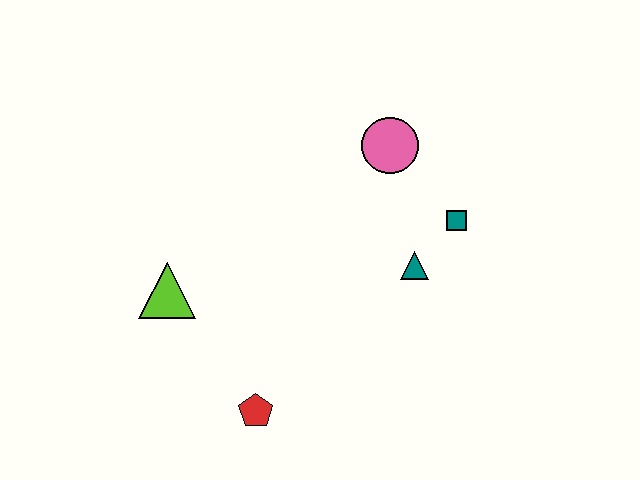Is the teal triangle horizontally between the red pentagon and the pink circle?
No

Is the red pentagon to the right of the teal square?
No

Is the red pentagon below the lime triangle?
Yes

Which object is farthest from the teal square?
The lime triangle is farthest from the teal square.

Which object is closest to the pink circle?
The teal square is closest to the pink circle.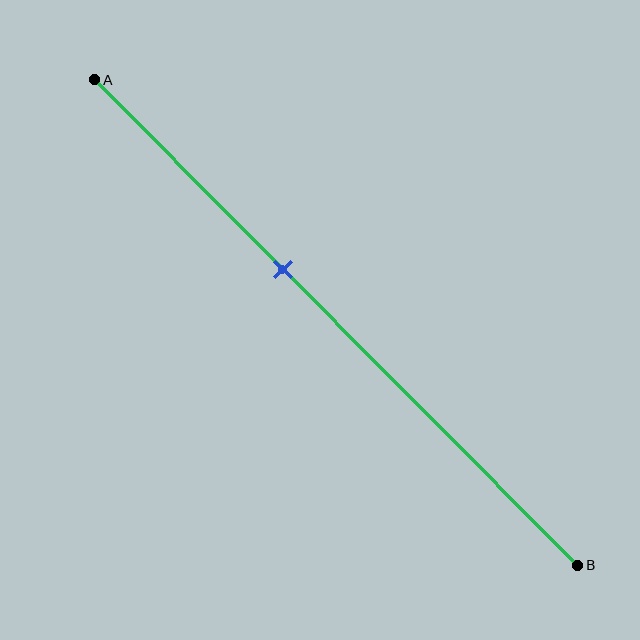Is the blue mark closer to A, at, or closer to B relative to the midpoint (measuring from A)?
The blue mark is closer to point A than the midpoint of segment AB.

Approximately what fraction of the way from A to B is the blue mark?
The blue mark is approximately 40% of the way from A to B.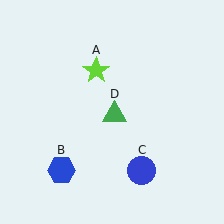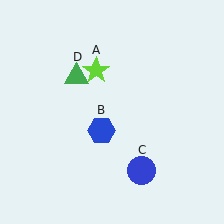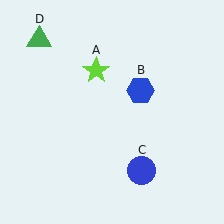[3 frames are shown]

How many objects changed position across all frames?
2 objects changed position: blue hexagon (object B), green triangle (object D).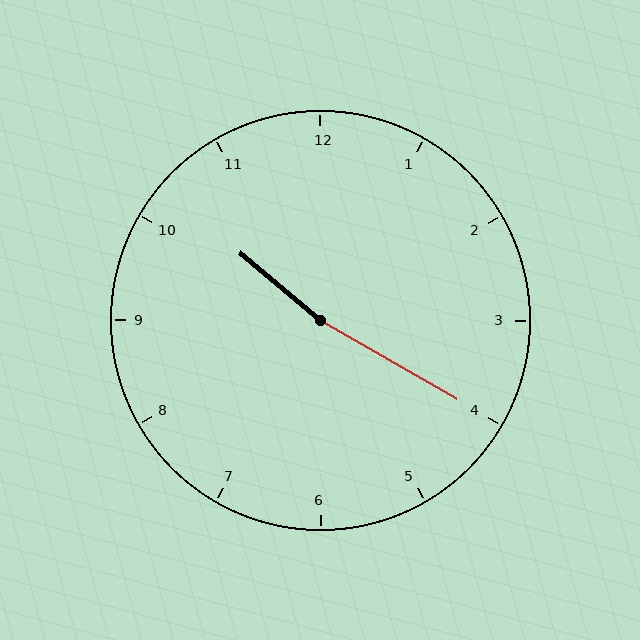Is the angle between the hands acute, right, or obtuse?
It is obtuse.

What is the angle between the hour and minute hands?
Approximately 170 degrees.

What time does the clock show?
10:20.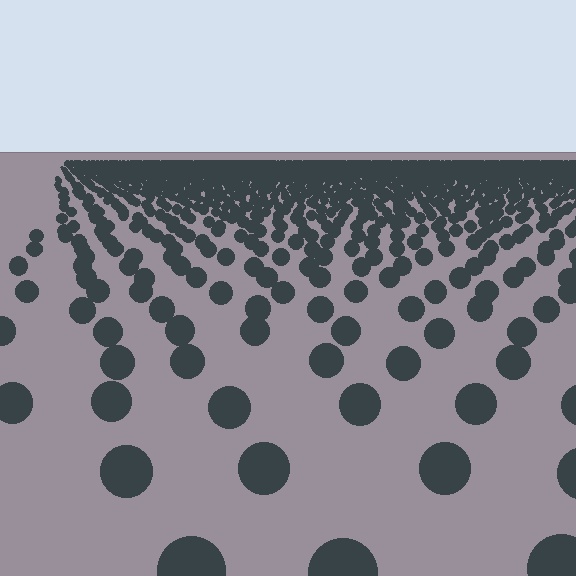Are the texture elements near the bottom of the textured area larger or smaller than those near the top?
Larger. Near the bottom, elements are closer to the viewer and appear at a bigger on-screen size.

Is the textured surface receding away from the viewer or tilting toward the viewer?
The surface is receding away from the viewer. Texture elements get smaller and denser toward the top.